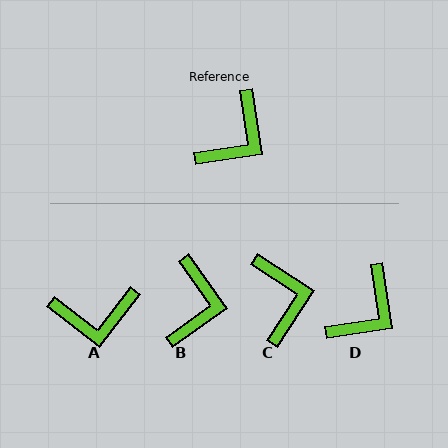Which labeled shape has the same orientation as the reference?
D.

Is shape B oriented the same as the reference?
No, it is off by about 27 degrees.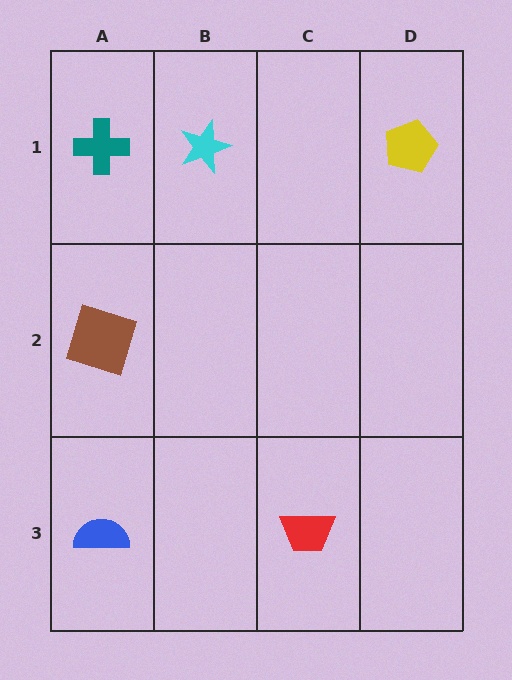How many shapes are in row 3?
2 shapes.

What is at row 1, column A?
A teal cross.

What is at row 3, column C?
A red trapezoid.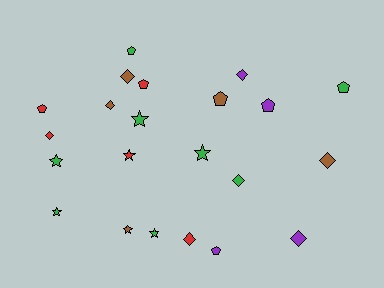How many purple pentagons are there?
There are 2 purple pentagons.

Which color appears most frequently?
Green, with 8 objects.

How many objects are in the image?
There are 22 objects.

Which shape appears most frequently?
Diamond, with 8 objects.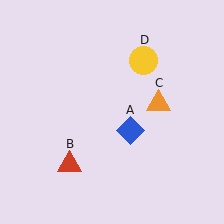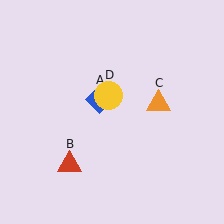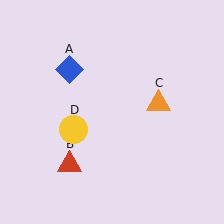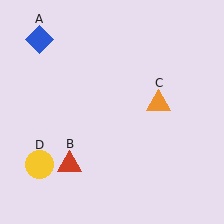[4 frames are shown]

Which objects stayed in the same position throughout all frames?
Red triangle (object B) and orange triangle (object C) remained stationary.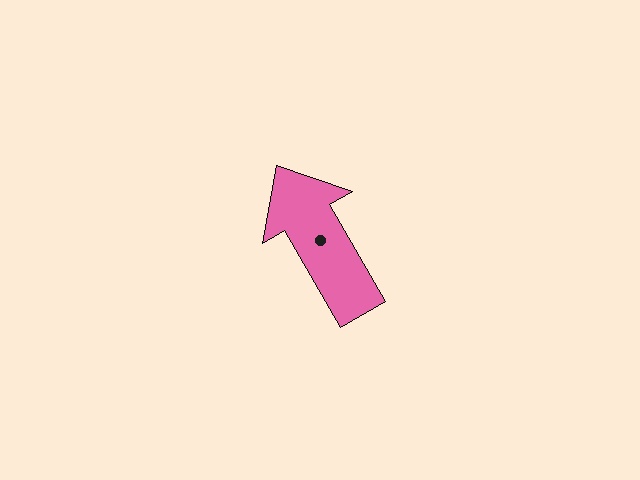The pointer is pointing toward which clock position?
Roughly 11 o'clock.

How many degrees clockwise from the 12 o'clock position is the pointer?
Approximately 330 degrees.